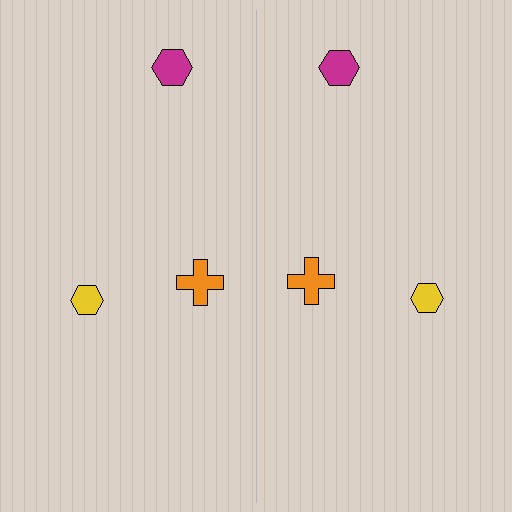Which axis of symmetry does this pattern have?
The pattern has a vertical axis of symmetry running through the center of the image.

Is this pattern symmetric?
Yes, this pattern has bilateral (reflection) symmetry.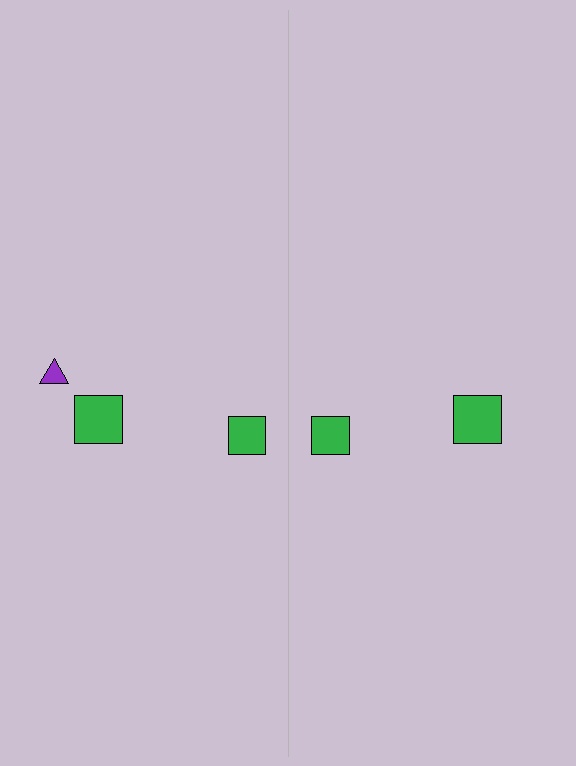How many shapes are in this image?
There are 5 shapes in this image.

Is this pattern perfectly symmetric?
No, the pattern is not perfectly symmetric. A purple triangle is missing from the right side.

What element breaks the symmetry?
A purple triangle is missing from the right side.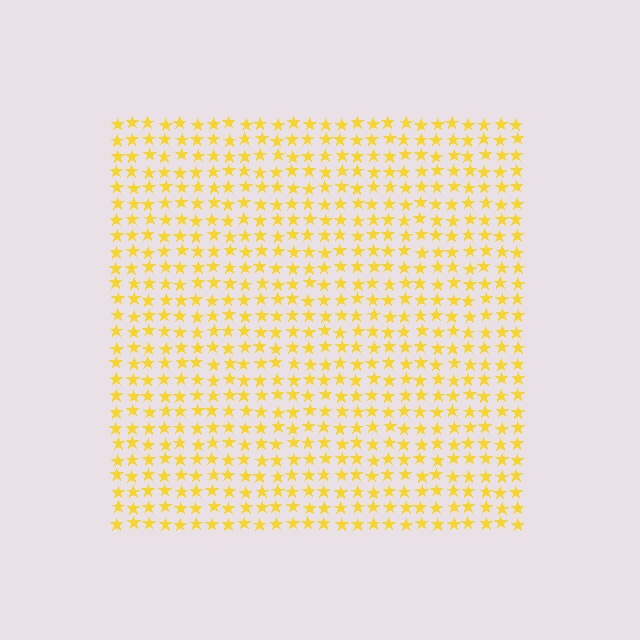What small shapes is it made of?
It is made of small stars.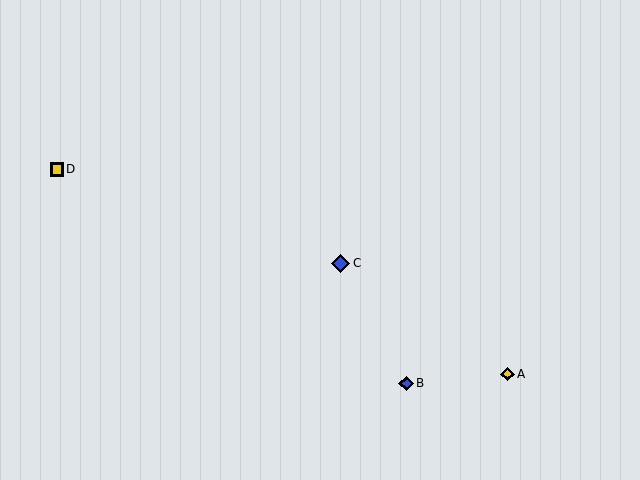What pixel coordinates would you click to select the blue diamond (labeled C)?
Click at (340, 263) to select the blue diamond C.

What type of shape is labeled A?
Shape A is a yellow diamond.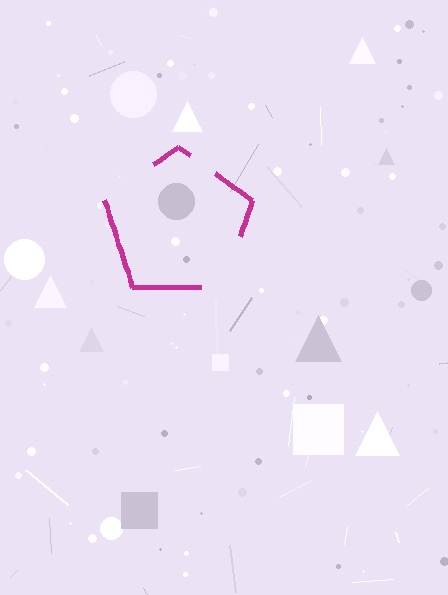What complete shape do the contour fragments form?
The contour fragments form a pentagon.